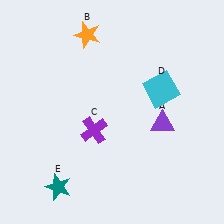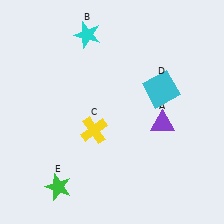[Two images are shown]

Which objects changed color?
B changed from orange to cyan. C changed from purple to yellow. E changed from teal to green.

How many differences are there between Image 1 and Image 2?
There are 3 differences between the two images.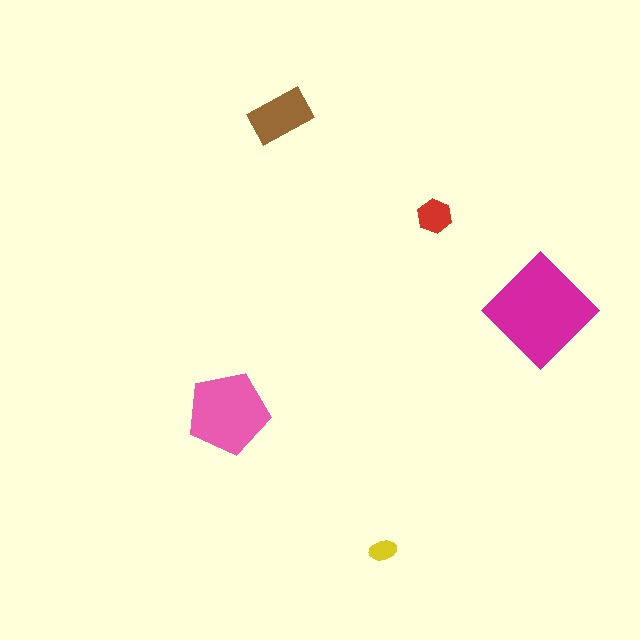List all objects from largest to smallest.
The magenta diamond, the pink pentagon, the brown rectangle, the red hexagon, the yellow ellipse.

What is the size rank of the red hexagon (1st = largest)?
4th.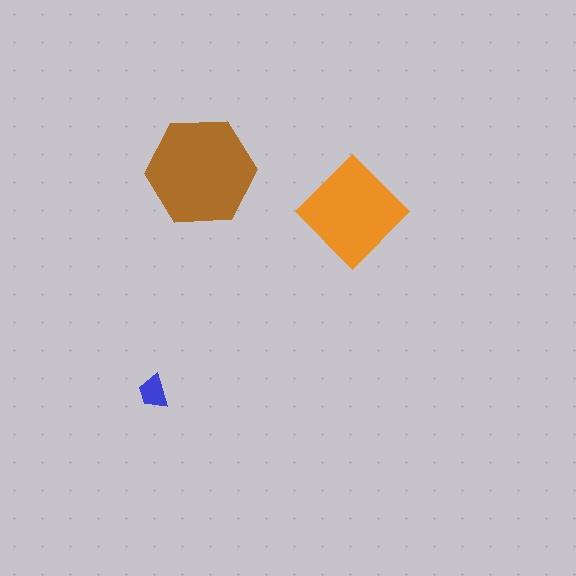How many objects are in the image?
There are 3 objects in the image.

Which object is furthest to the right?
The orange diamond is rightmost.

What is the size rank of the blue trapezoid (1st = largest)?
3rd.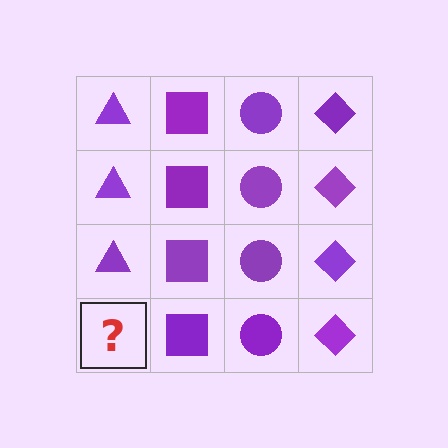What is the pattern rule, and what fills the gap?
The rule is that each column has a consistent shape. The gap should be filled with a purple triangle.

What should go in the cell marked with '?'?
The missing cell should contain a purple triangle.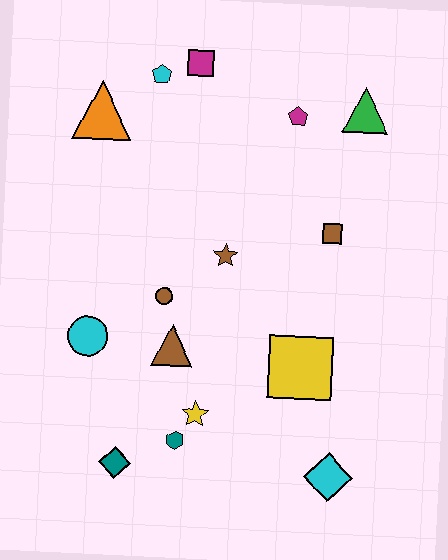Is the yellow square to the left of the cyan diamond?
Yes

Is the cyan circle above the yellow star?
Yes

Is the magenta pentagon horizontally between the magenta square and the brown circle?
No